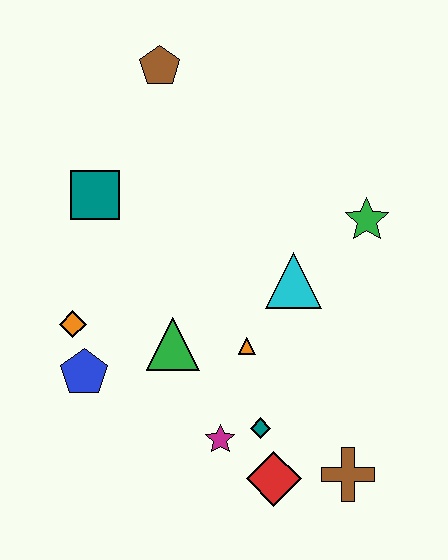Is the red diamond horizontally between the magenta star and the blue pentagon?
No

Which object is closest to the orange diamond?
The blue pentagon is closest to the orange diamond.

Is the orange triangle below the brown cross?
No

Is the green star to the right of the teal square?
Yes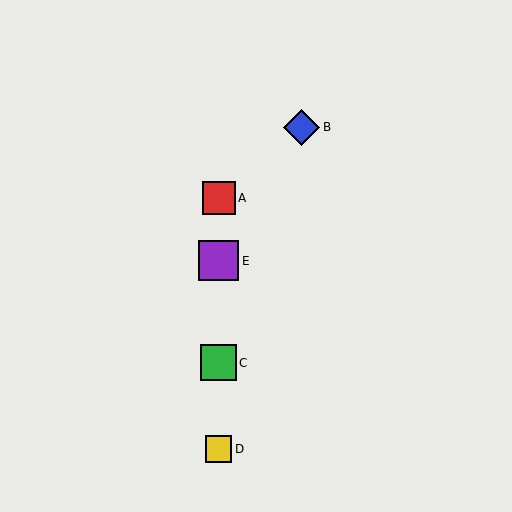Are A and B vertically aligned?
No, A is at x≈219 and B is at x≈302.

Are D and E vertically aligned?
Yes, both are at x≈219.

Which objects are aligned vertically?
Objects A, C, D, E are aligned vertically.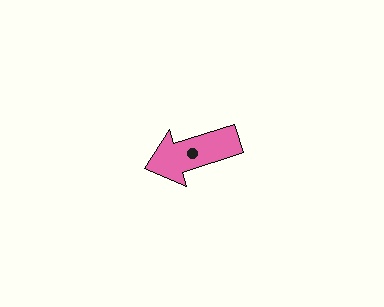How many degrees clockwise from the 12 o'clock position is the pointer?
Approximately 253 degrees.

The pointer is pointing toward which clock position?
Roughly 8 o'clock.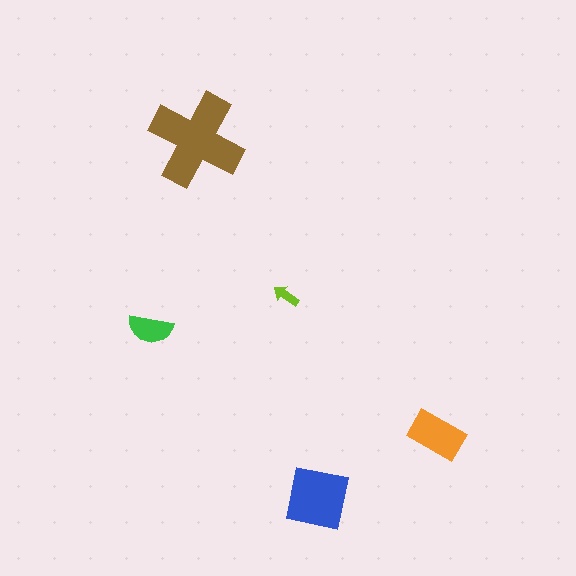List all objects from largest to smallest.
The brown cross, the blue square, the orange rectangle, the green semicircle, the lime arrow.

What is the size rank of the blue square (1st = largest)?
2nd.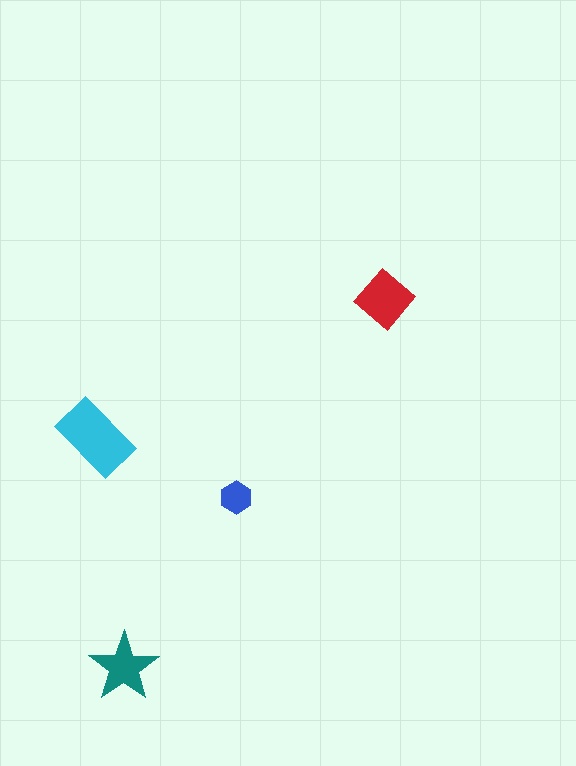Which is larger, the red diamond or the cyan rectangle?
The cyan rectangle.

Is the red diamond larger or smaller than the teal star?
Larger.